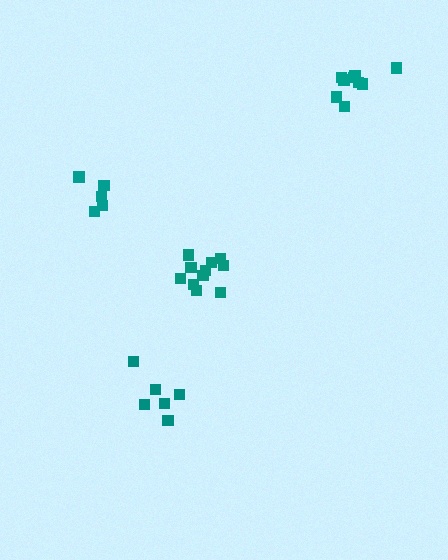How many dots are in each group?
Group 1: 5 dots, Group 2: 6 dots, Group 3: 11 dots, Group 4: 10 dots (32 total).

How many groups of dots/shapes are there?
There are 4 groups.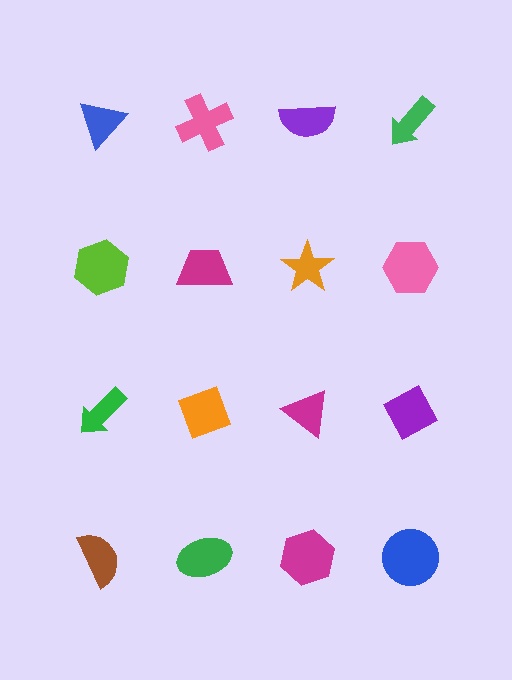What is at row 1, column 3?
A purple semicircle.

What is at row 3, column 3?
A magenta triangle.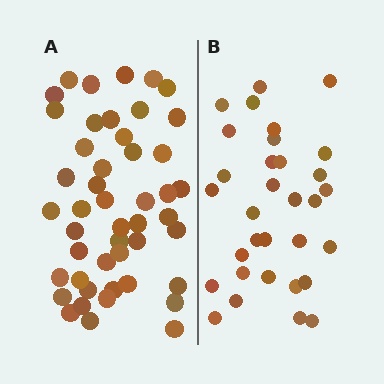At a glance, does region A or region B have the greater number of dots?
Region A (the left region) has more dots.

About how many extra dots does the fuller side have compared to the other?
Region A has approximately 15 more dots than region B.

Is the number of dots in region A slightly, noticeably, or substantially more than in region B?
Region A has substantially more. The ratio is roughly 1.5 to 1.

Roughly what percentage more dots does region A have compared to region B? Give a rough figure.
About 45% more.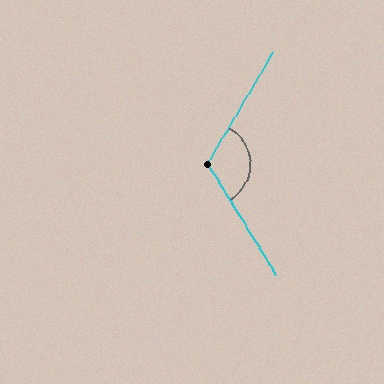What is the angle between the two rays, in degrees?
Approximately 118 degrees.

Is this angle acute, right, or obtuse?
It is obtuse.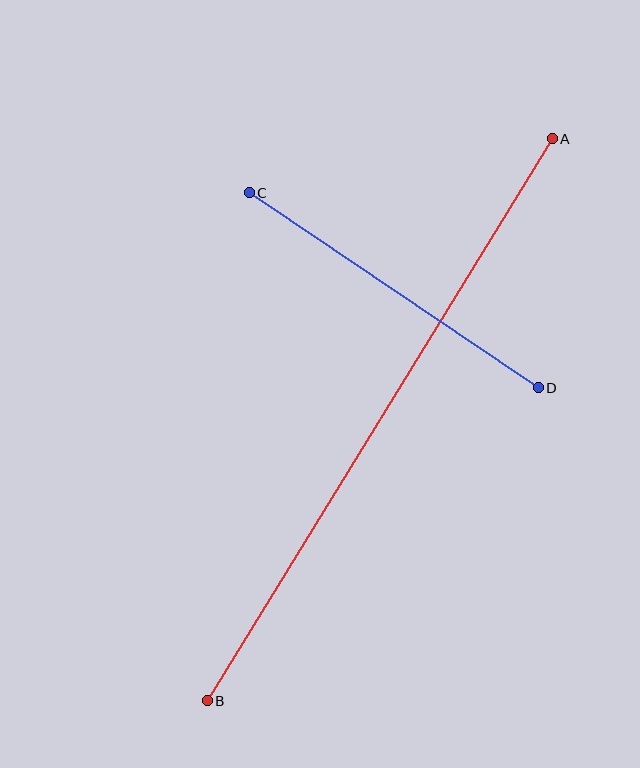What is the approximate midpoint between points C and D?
The midpoint is at approximately (394, 290) pixels.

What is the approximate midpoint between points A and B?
The midpoint is at approximately (380, 420) pixels.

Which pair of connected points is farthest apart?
Points A and B are farthest apart.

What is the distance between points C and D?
The distance is approximately 349 pixels.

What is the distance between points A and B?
The distance is approximately 659 pixels.